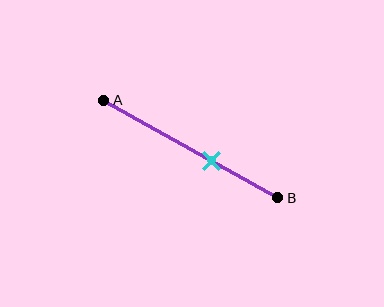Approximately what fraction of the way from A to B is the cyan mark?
The cyan mark is approximately 60% of the way from A to B.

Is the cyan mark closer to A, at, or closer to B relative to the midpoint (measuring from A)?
The cyan mark is closer to point B than the midpoint of segment AB.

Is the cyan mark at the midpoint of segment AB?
No, the mark is at about 60% from A, not at the 50% midpoint.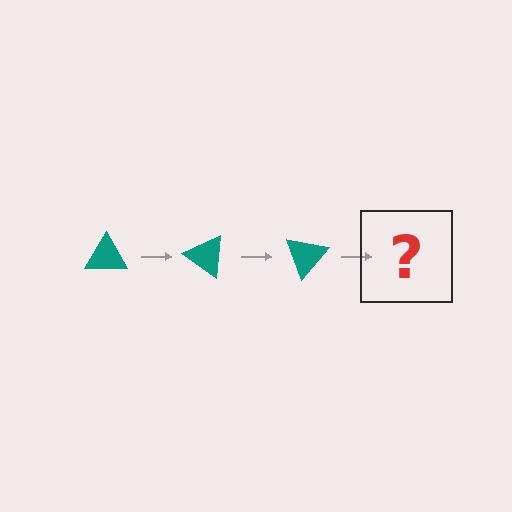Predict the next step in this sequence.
The next step is a teal triangle rotated 105 degrees.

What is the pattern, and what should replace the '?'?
The pattern is that the triangle rotates 35 degrees each step. The '?' should be a teal triangle rotated 105 degrees.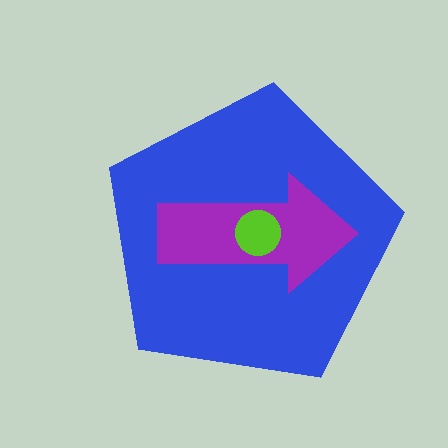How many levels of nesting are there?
3.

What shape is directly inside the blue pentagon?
The purple arrow.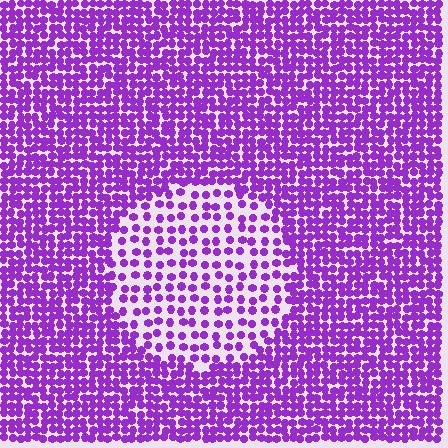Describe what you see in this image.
The image contains small purple elements arranged at two different densities. A circle-shaped region is visible where the elements are less densely packed than the surrounding area.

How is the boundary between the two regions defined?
The boundary is defined by a change in element density (approximately 2.1x ratio). All elements are the same color, size, and shape.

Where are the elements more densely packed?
The elements are more densely packed outside the circle boundary.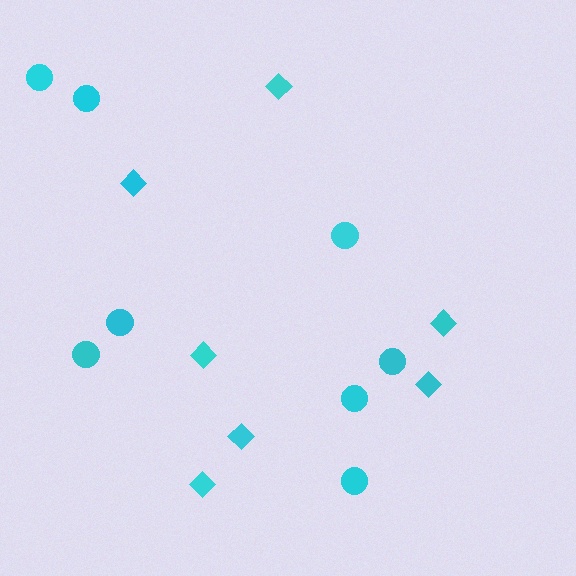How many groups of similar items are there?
There are 2 groups: one group of diamonds (7) and one group of circles (8).